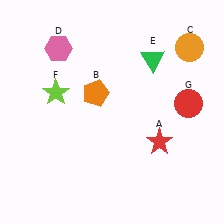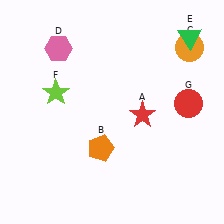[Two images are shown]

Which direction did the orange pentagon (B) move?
The orange pentagon (B) moved down.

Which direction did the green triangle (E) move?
The green triangle (E) moved right.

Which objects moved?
The objects that moved are: the red star (A), the orange pentagon (B), the green triangle (E).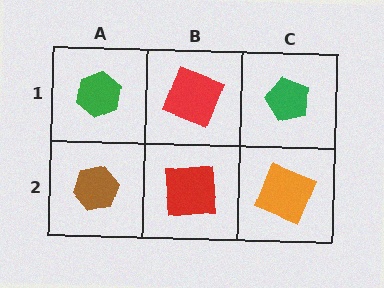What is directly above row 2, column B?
A red square.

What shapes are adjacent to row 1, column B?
A red square (row 2, column B), a green hexagon (row 1, column A), a green pentagon (row 1, column C).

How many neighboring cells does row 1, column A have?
2.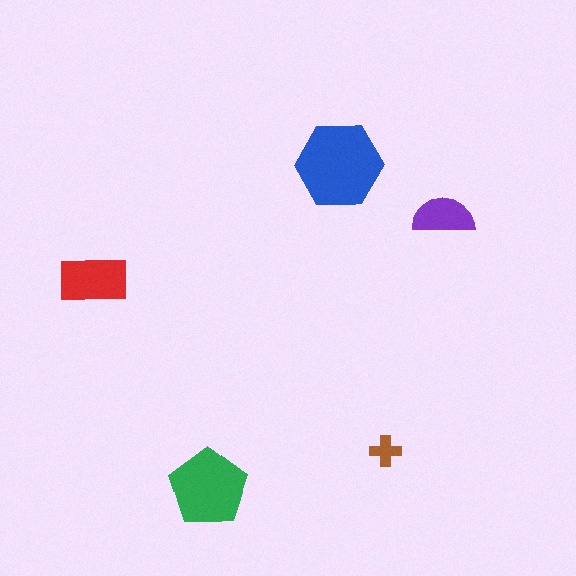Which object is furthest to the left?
The red rectangle is leftmost.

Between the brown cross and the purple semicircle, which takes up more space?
The purple semicircle.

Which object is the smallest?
The brown cross.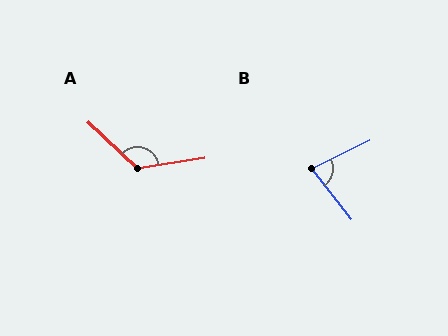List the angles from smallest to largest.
B (78°), A (128°).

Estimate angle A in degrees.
Approximately 128 degrees.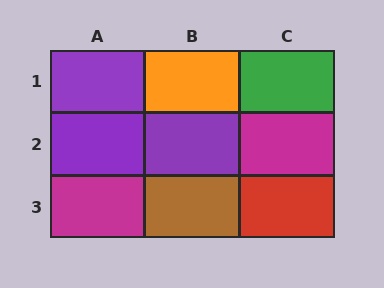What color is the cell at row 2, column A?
Purple.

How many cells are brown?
1 cell is brown.